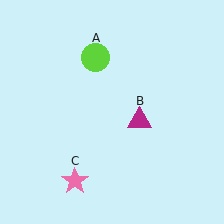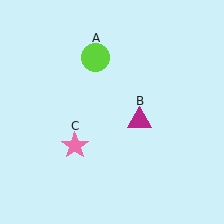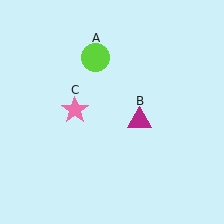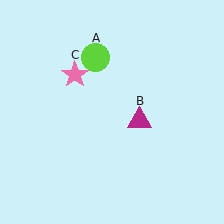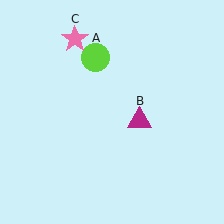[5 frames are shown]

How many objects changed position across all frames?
1 object changed position: pink star (object C).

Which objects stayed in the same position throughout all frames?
Lime circle (object A) and magenta triangle (object B) remained stationary.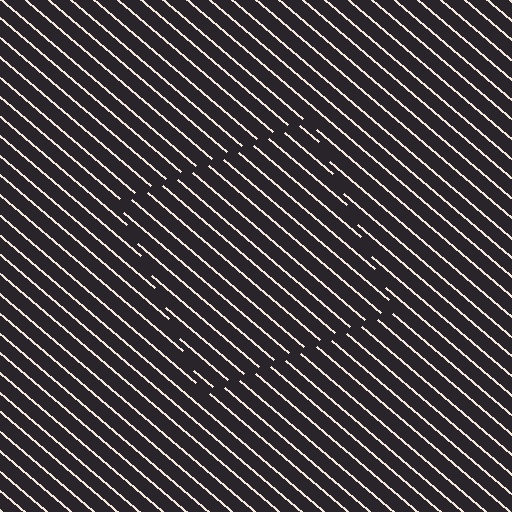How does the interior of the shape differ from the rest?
The interior of the shape contains the same grating, shifted by half a period — the contour is defined by the phase discontinuity where line-ends from the inner and outer gratings abut.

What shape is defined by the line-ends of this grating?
An illusory square. The interior of the shape contains the same grating, shifted by half a period — the contour is defined by the phase discontinuity where line-ends from the inner and outer gratings abut.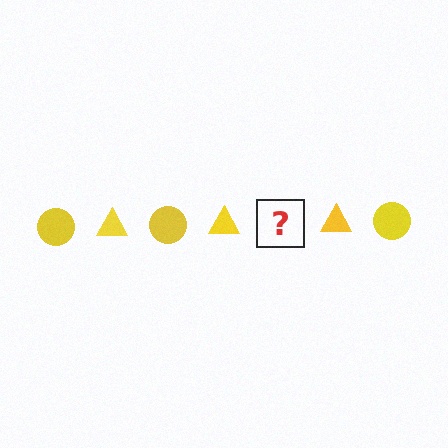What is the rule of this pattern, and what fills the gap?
The rule is that the pattern cycles through circle, triangle shapes in yellow. The gap should be filled with a yellow circle.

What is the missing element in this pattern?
The missing element is a yellow circle.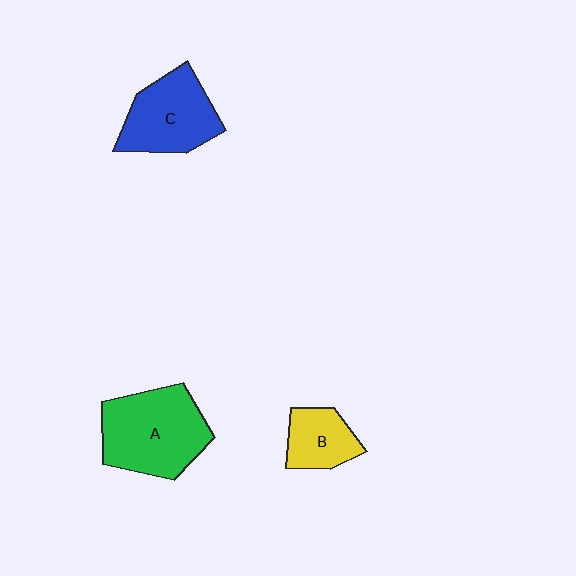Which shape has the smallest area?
Shape B (yellow).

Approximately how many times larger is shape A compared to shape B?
Approximately 2.1 times.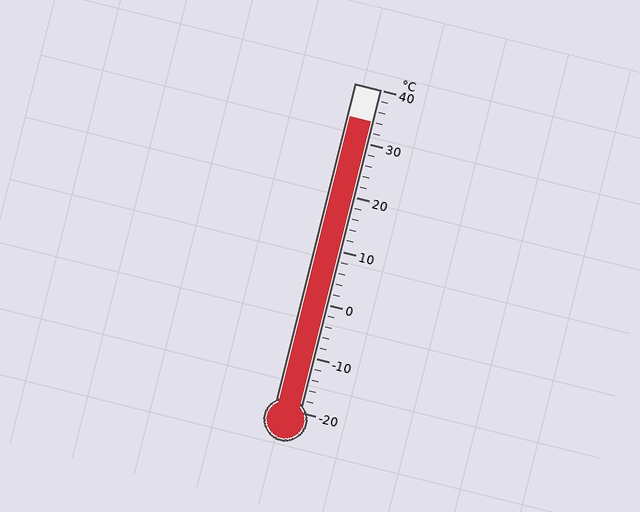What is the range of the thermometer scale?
The thermometer scale ranges from -20°C to 40°C.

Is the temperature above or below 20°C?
The temperature is above 20°C.